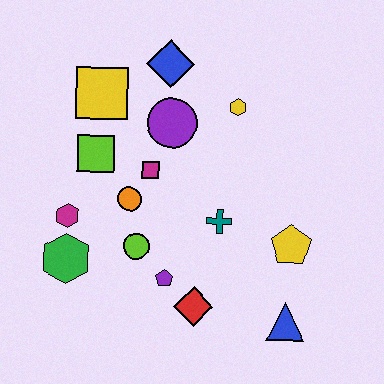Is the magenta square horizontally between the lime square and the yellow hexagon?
Yes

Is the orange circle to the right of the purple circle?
No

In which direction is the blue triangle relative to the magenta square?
The blue triangle is below the magenta square.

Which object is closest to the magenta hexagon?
The green hexagon is closest to the magenta hexagon.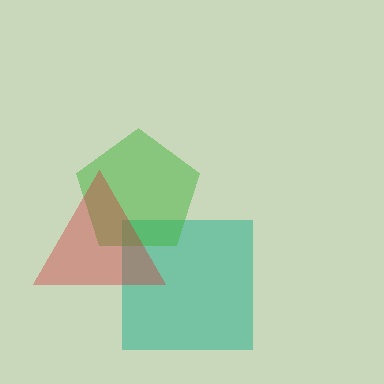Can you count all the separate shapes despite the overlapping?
Yes, there are 3 separate shapes.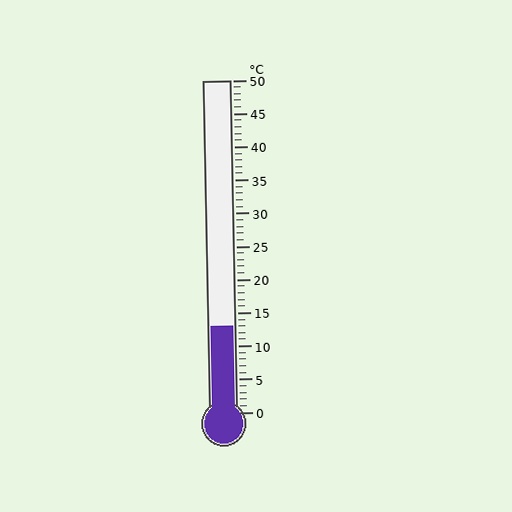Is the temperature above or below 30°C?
The temperature is below 30°C.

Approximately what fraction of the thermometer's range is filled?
The thermometer is filled to approximately 25% of its range.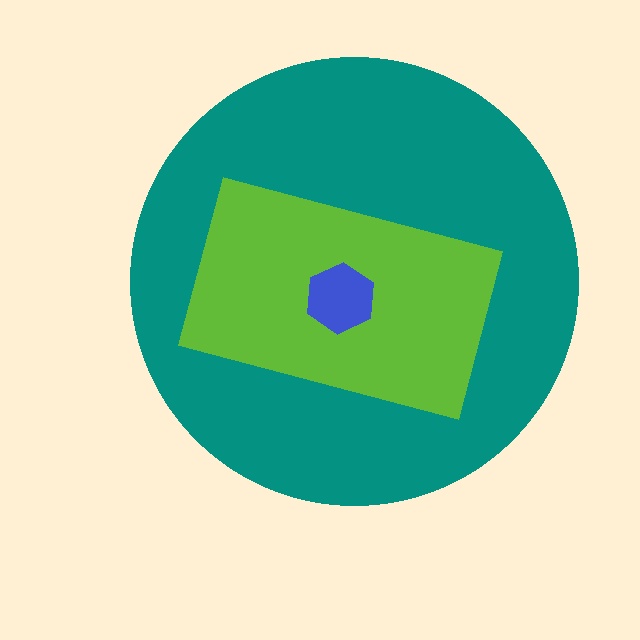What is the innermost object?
The blue hexagon.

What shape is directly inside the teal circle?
The lime rectangle.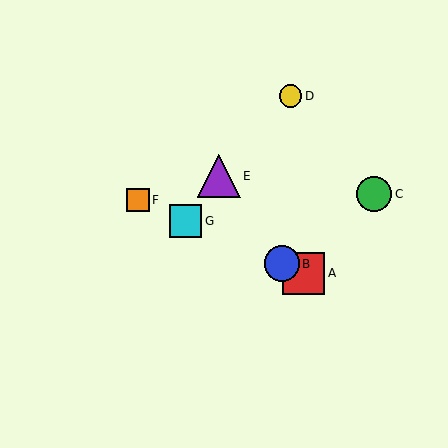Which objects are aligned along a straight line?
Objects A, B, F, G are aligned along a straight line.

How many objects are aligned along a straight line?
4 objects (A, B, F, G) are aligned along a straight line.